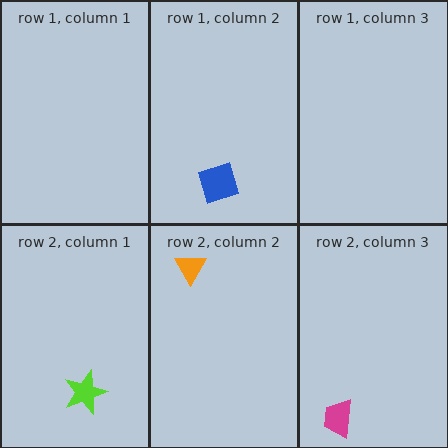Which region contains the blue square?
The row 1, column 2 region.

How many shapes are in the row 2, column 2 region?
1.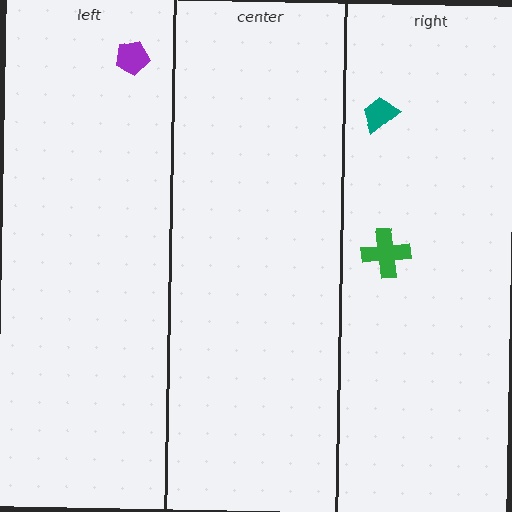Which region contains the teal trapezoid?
The right region.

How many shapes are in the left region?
1.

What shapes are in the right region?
The teal trapezoid, the green cross.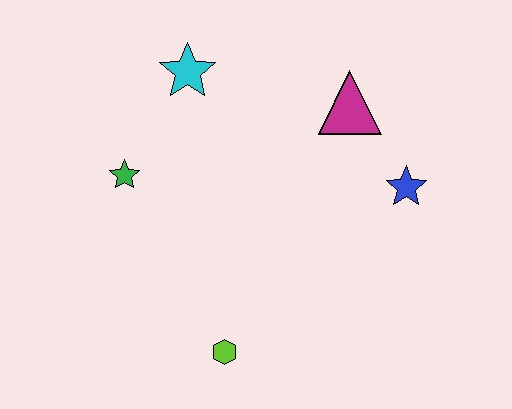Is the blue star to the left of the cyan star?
No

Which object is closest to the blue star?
The magenta triangle is closest to the blue star.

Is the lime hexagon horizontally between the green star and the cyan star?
No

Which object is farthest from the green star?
The blue star is farthest from the green star.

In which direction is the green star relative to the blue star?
The green star is to the left of the blue star.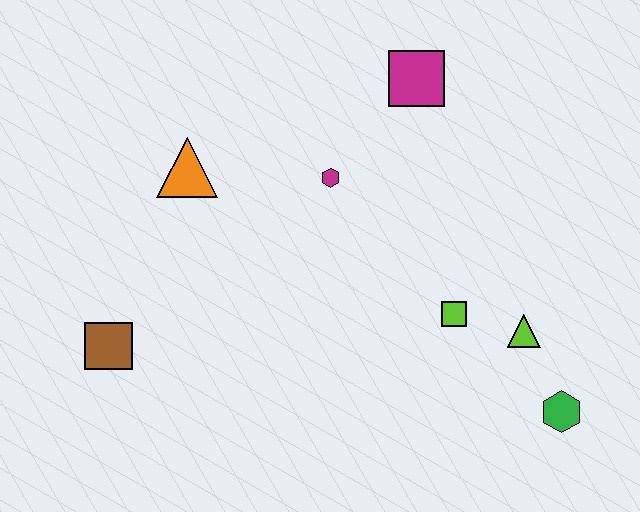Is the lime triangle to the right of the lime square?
Yes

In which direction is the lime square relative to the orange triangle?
The lime square is to the right of the orange triangle.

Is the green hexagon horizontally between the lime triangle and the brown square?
No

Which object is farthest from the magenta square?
The brown square is farthest from the magenta square.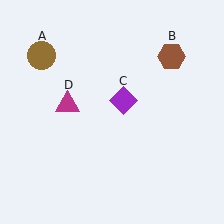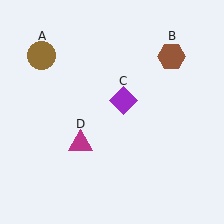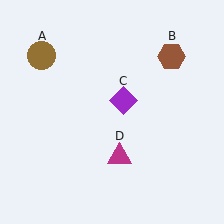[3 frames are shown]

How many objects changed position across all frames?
1 object changed position: magenta triangle (object D).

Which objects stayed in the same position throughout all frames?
Brown circle (object A) and brown hexagon (object B) and purple diamond (object C) remained stationary.